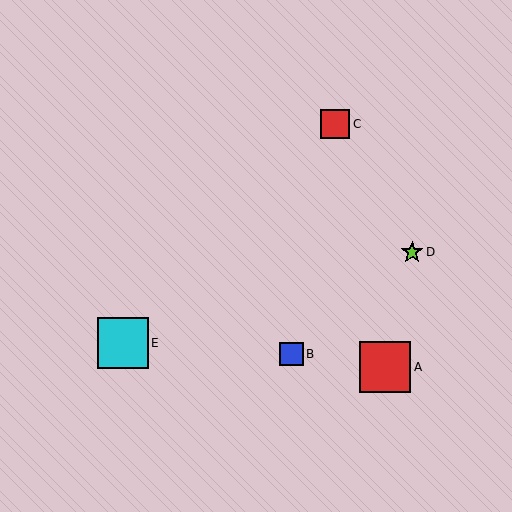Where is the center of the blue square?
The center of the blue square is at (292, 354).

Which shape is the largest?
The red square (labeled A) is the largest.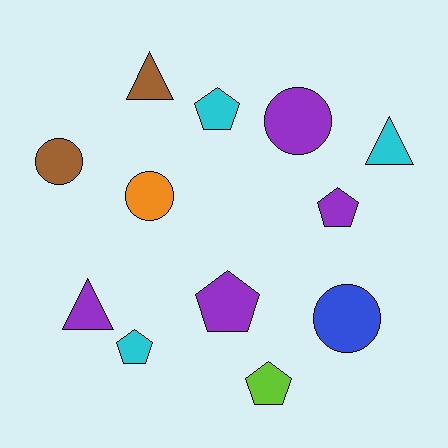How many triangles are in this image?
There are 3 triangles.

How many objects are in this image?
There are 12 objects.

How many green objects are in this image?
There are no green objects.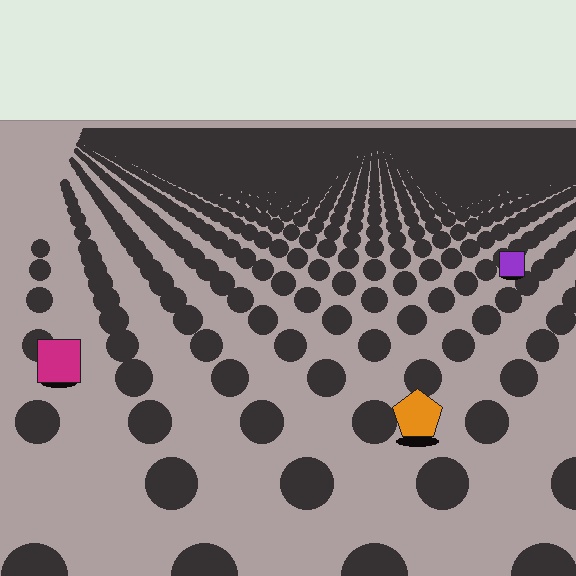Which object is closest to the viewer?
The orange pentagon is closest. The texture marks near it are larger and more spread out.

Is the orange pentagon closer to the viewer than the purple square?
Yes. The orange pentagon is closer — you can tell from the texture gradient: the ground texture is coarser near it.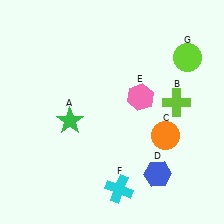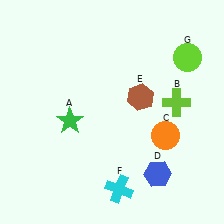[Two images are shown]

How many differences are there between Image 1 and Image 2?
There is 1 difference between the two images.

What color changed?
The hexagon (E) changed from pink in Image 1 to brown in Image 2.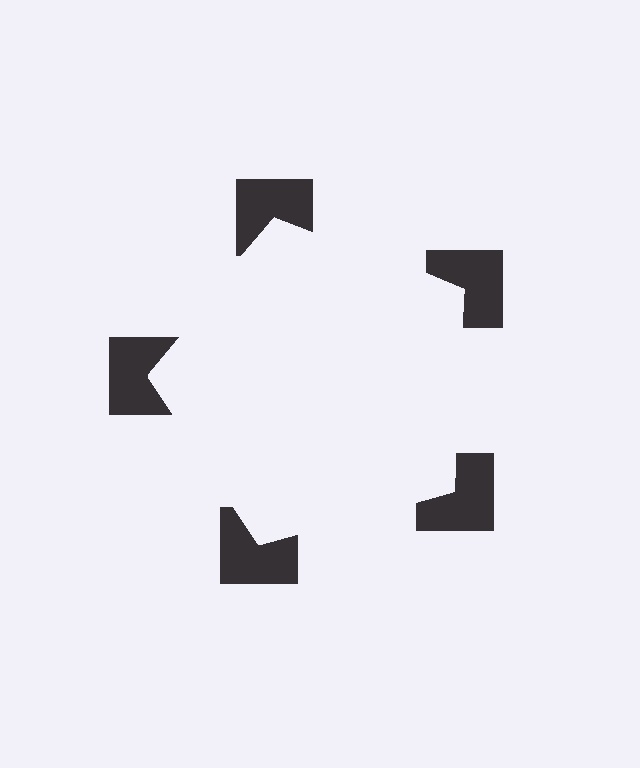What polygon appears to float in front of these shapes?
An illusory pentagon — its edges are inferred from the aligned wedge cuts in the notched squares, not physically drawn.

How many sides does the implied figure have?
5 sides.